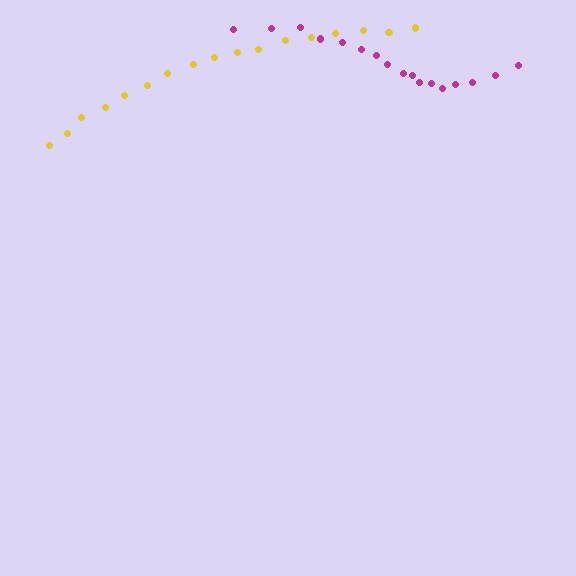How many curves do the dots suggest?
There are 2 distinct paths.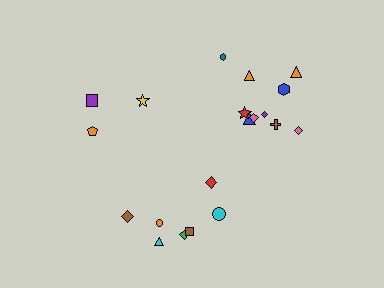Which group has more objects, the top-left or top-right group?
The top-right group.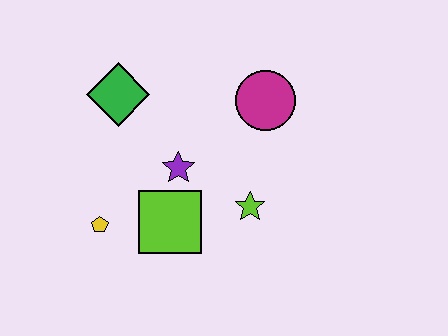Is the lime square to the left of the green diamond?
No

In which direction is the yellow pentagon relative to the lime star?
The yellow pentagon is to the left of the lime star.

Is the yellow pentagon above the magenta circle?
No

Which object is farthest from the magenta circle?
The yellow pentagon is farthest from the magenta circle.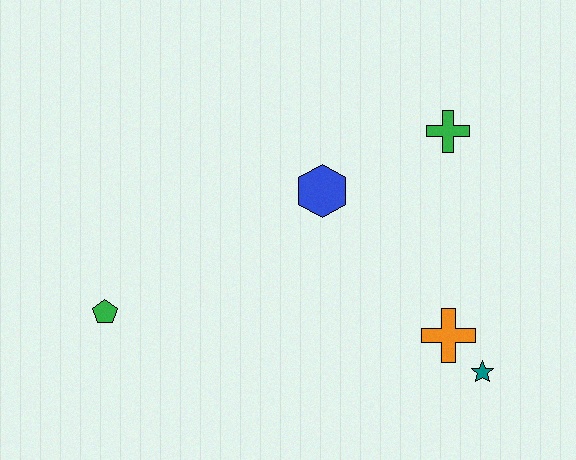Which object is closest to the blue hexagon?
The green cross is closest to the blue hexagon.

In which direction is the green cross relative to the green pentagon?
The green cross is to the right of the green pentagon.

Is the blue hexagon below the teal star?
No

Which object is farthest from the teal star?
The green pentagon is farthest from the teal star.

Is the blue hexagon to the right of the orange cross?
No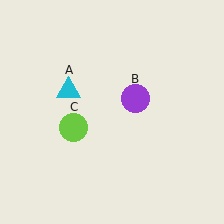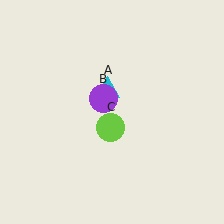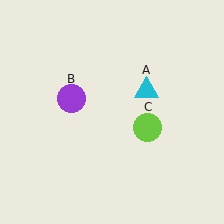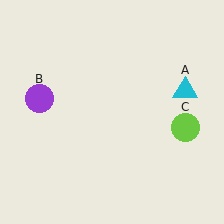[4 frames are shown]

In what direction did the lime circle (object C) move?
The lime circle (object C) moved right.